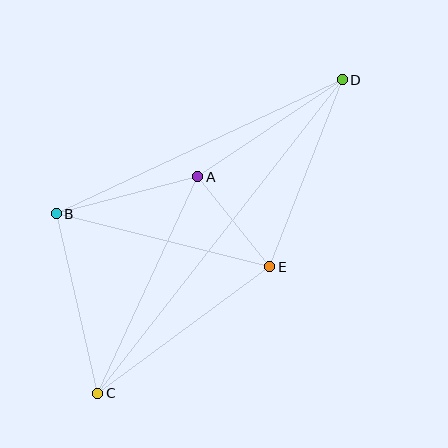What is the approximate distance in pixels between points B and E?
The distance between B and E is approximately 220 pixels.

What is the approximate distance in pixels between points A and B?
The distance between A and B is approximately 146 pixels.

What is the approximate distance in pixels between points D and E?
The distance between D and E is approximately 201 pixels.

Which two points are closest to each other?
Points A and E are closest to each other.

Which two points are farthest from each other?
Points C and D are farthest from each other.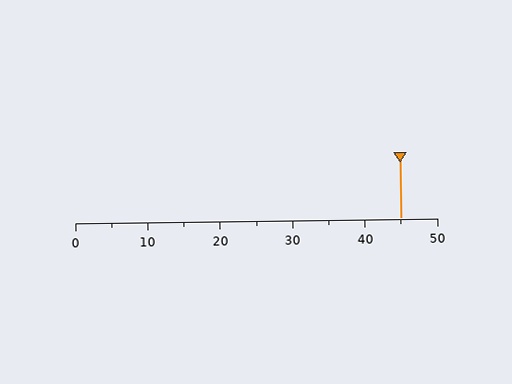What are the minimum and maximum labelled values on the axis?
The axis runs from 0 to 50.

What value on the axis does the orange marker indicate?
The marker indicates approximately 45.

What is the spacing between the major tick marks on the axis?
The major ticks are spaced 10 apart.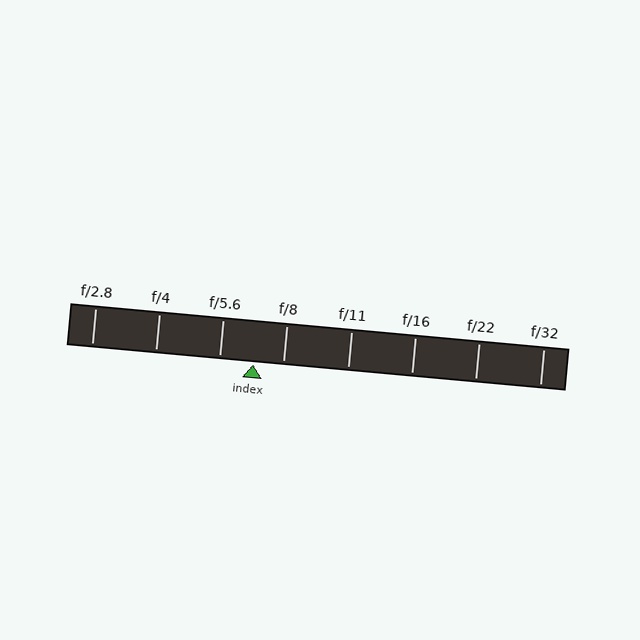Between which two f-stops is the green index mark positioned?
The index mark is between f/5.6 and f/8.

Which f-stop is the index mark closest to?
The index mark is closest to f/8.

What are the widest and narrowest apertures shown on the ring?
The widest aperture shown is f/2.8 and the narrowest is f/32.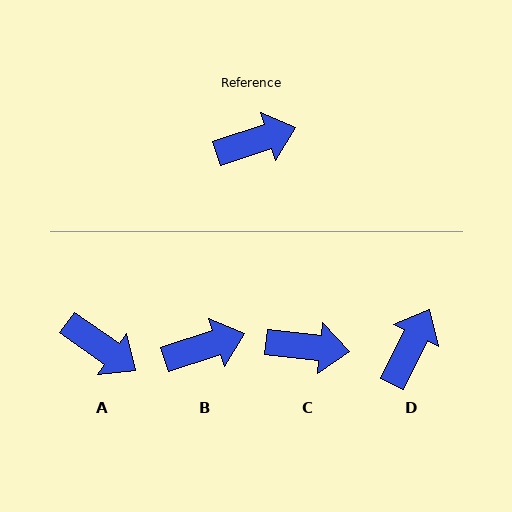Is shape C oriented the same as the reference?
No, it is off by about 24 degrees.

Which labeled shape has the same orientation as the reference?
B.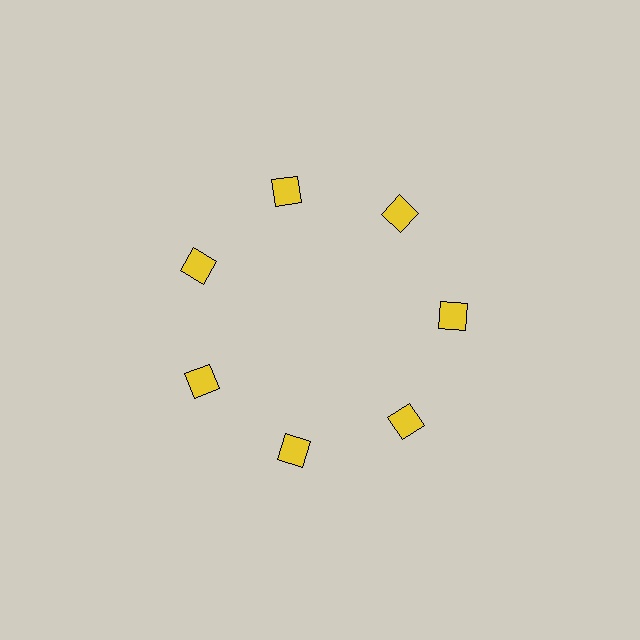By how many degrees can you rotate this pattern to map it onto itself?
The pattern maps onto itself every 51 degrees of rotation.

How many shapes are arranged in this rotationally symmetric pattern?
There are 7 shapes, arranged in 7 groups of 1.